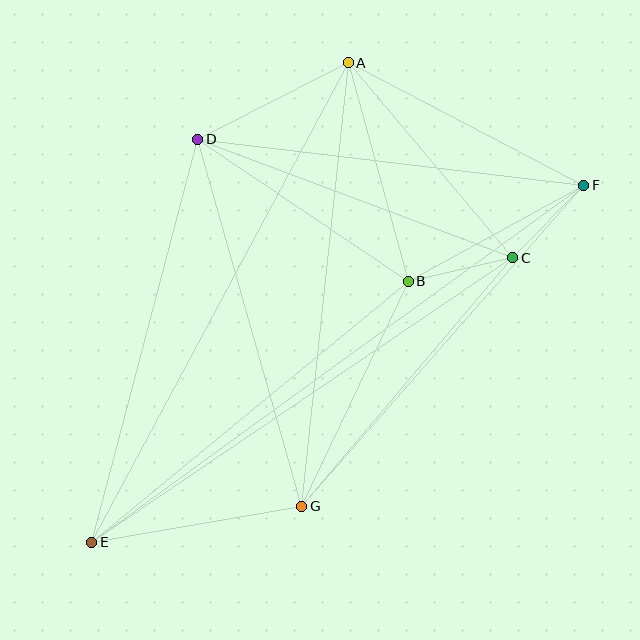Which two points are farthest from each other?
Points E and F are farthest from each other.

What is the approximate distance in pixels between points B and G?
The distance between B and G is approximately 249 pixels.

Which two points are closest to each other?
Points C and F are closest to each other.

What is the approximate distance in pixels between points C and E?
The distance between C and E is approximately 508 pixels.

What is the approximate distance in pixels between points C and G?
The distance between C and G is approximately 326 pixels.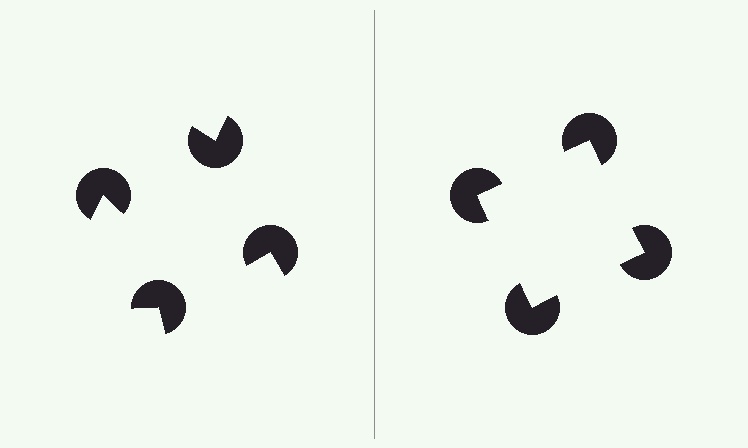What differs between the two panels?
The pac-man discs are positioned identically on both sides; only the wedge orientations differ. On the right they align to a square; on the left they are misaligned.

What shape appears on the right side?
An illusory square.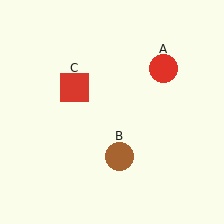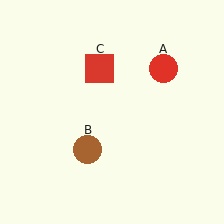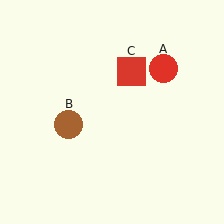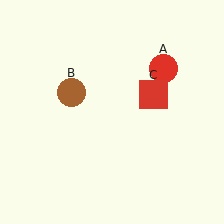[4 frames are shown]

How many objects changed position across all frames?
2 objects changed position: brown circle (object B), red square (object C).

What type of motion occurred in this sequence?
The brown circle (object B), red square (object C) rotated clockwise around the center of the scene.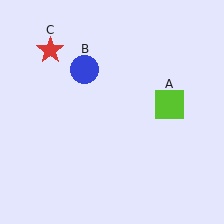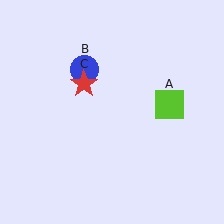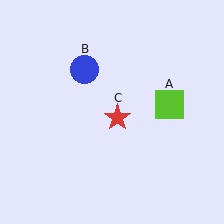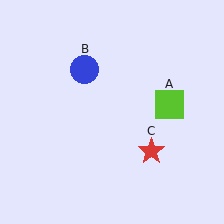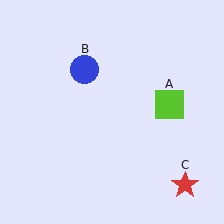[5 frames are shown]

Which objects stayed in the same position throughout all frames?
Lime square (object A) and blue circle (object B) remained stationary.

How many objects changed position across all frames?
1 object changed position: red star (object C).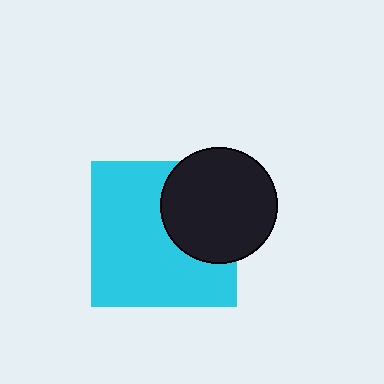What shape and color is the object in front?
The object in front is a black circle.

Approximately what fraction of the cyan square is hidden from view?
Roughly 32% of the cyan square is hidden behind the black circle.